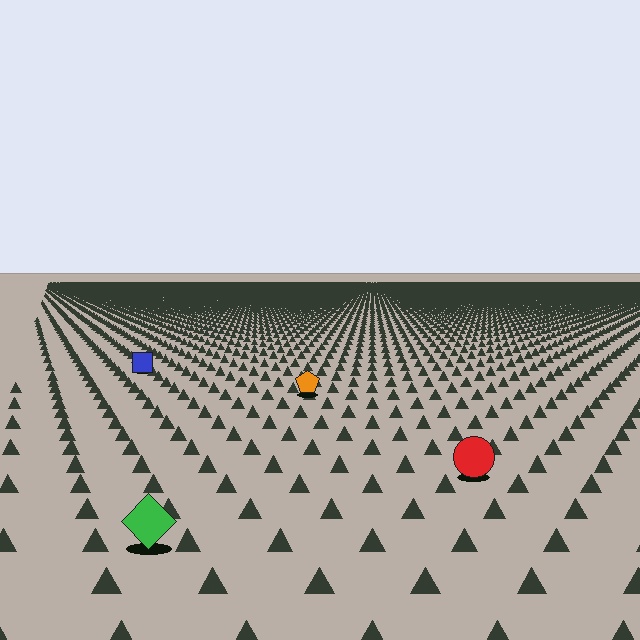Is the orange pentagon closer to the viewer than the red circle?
No. The red circle is closer — you can tell from the texture gradient: the ground texture is coarser near it.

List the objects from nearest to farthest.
From nearest to farthest: the green diamond, the red circle, the orange pentagon, the blue square.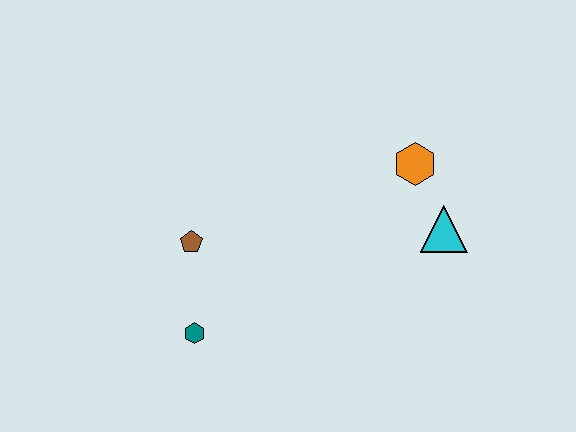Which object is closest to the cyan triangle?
The orange hexagon is closest to the cyan triangle.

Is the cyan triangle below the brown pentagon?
No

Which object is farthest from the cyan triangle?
The teal hexagon is farthest from the cyan triangle.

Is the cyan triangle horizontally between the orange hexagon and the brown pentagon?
No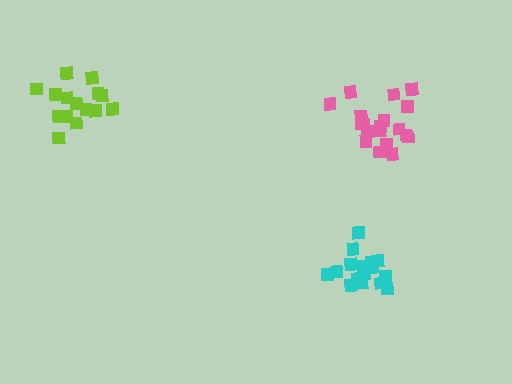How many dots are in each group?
Group 1: 19 dots, Group 2: 17 dots, Group 3: 15 dots (51 total).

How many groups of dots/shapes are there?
There are 3 groups.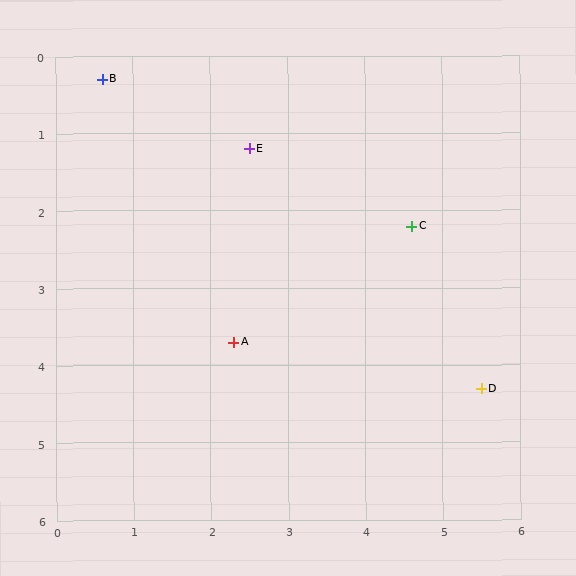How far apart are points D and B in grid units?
Points D and B are about 6.3 grid units apart.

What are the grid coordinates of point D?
Point D is at approximately (5.5, 4.3).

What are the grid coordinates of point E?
Point E is at approximately (2.5, 1.2).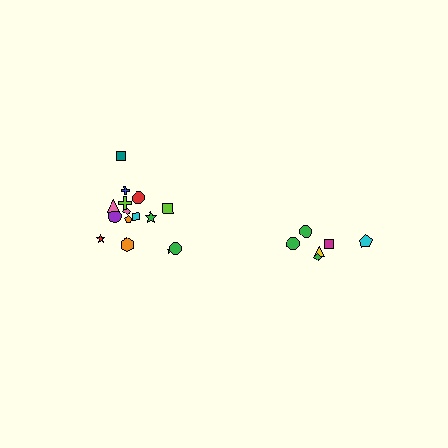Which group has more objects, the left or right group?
The left group.